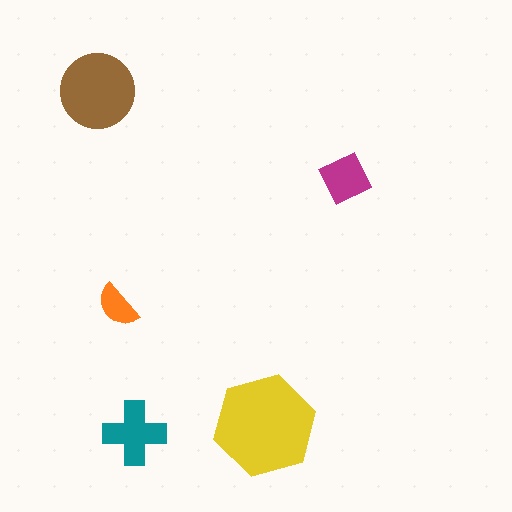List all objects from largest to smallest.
The yellow hexagon, the brown circle, the teal cross, the magenta diamond, the orange semicircle.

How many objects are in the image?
There are 5 objects in the image.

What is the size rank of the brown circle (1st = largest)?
2nd.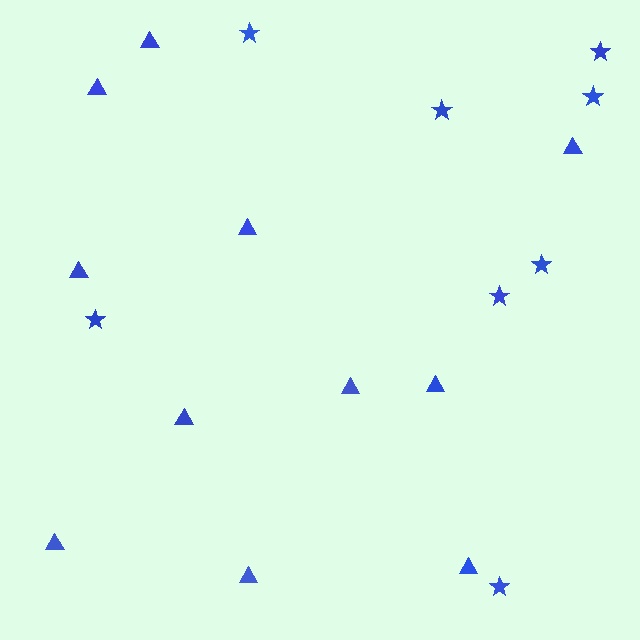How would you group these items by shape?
There are 2 groups: one group of stars (8) and one group of triangles (11).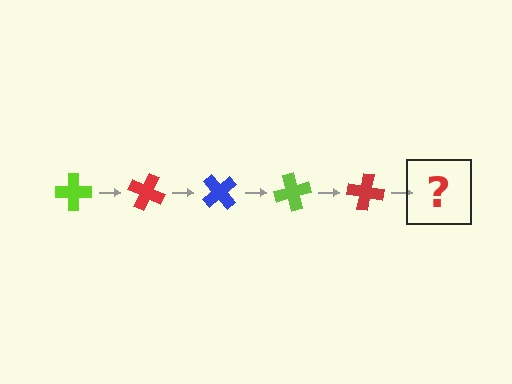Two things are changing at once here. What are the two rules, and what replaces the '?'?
The two rules are that it rotates 25 degrees each step and the color cycles through lime, red, and blue. The '?' should be a blue cross, rotated 125 degrees from the start.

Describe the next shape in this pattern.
It should be a blue cross, rotated 125 degrees from the start.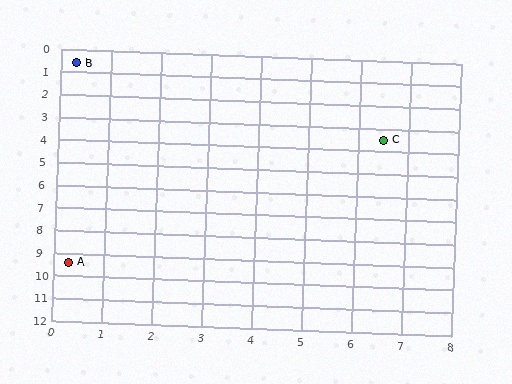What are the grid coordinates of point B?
Point B is at approximately (0.3, 0.6).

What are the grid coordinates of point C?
Point C is at approximately (6.5, 3.5).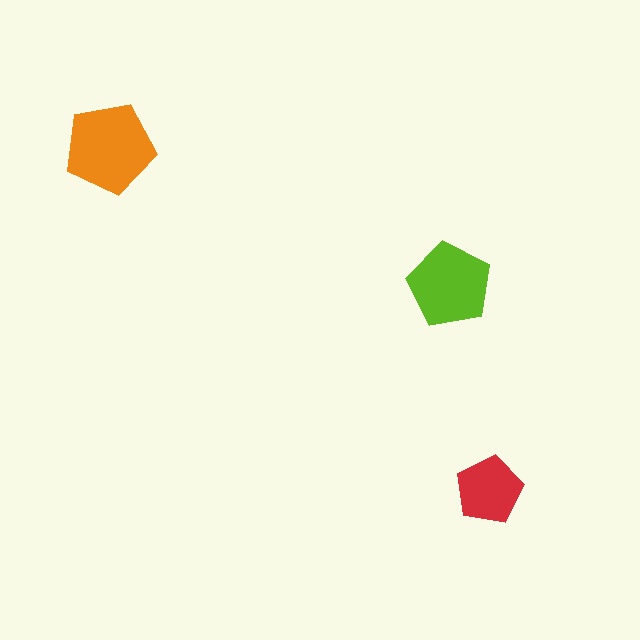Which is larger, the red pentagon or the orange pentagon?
The orange one.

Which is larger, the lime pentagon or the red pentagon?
The lime one.